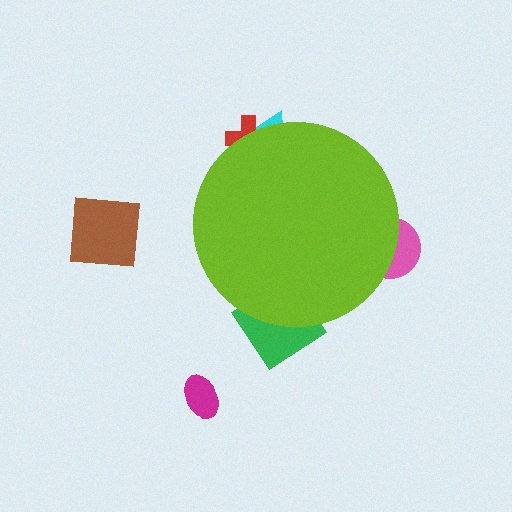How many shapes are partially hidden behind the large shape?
4 shapes are partially hidden.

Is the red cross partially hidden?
Yes, the red cross is partially hidden behind the lime circle.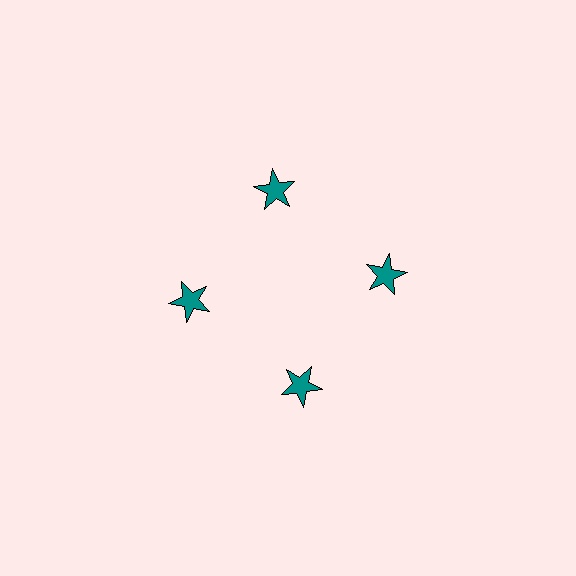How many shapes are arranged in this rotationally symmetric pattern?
There are 4 shapes, arranged in 4 groups of 1.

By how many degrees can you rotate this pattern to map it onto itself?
The pattern maps onto itself every 90 degrees of rotation.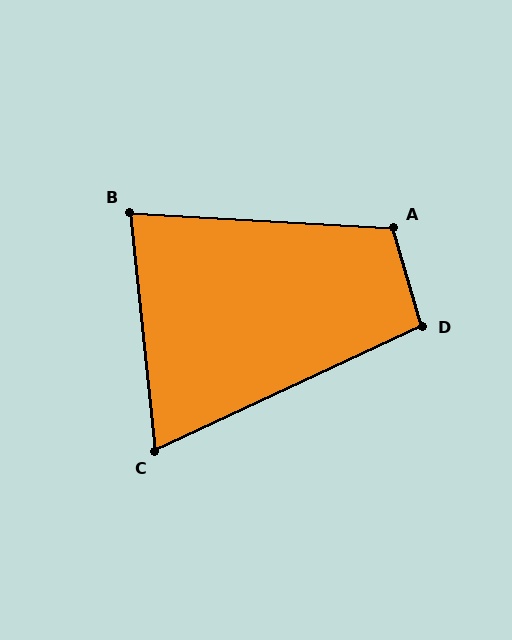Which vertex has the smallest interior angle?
C, at approximately 71 degrees.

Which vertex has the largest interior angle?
A, at approximately 109 degrees.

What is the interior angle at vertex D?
Approximately 99 degrees (obtuse).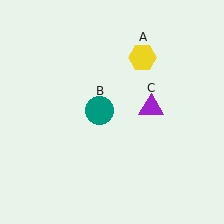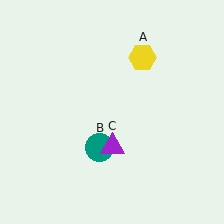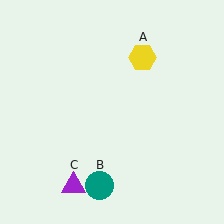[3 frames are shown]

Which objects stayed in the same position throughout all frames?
Yellow hexagon (object A) remained stationary.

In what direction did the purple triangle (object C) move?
The purple triangle (object C) moved down and to the left.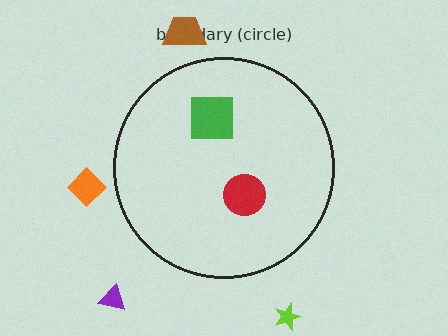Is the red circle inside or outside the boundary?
Inside.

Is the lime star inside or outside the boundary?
Outside.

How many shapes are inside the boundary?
2 inside, 4 outside.